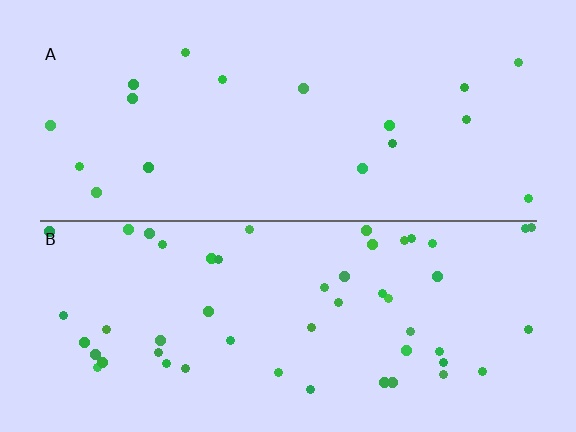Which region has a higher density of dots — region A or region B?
B (the bottom).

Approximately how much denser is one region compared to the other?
Approximately 2.9× — region B over region A.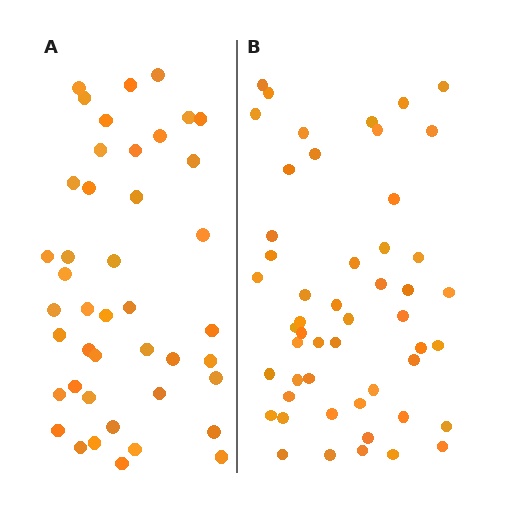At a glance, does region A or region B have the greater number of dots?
Region B (the right region) has more dots.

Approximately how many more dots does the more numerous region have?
Region B has roughly 8 or so more dots than region A.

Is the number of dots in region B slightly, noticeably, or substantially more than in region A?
Region B has only slightly more — the two regions are fairly close. The ratio is roughly 1.2 to 1.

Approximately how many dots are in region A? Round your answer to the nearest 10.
About 40 dots. (The exact count is 43, which rounds to 40.)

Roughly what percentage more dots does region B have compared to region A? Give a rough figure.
About 20% more.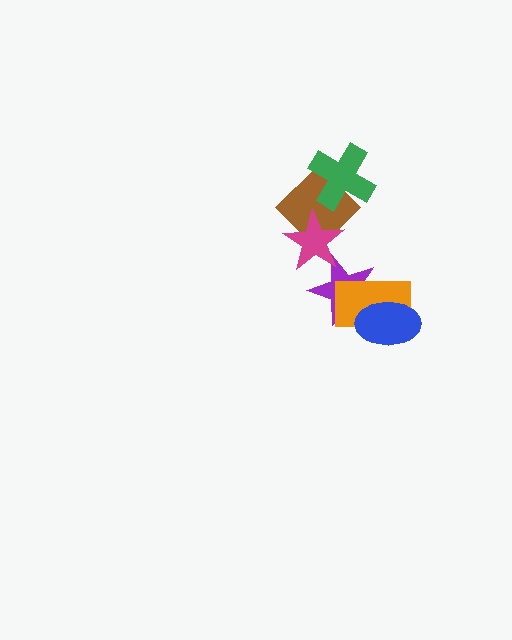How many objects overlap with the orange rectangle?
2 objects overlap with the orange rectangle.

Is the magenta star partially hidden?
No, no other shape covers it.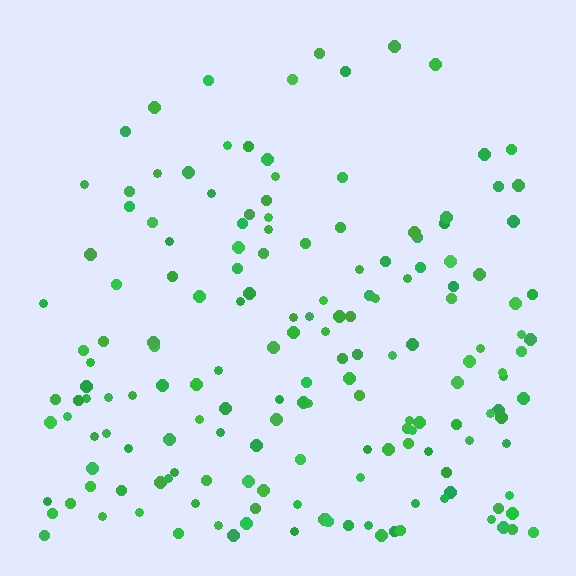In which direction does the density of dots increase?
From top to bottom, with the bottom side densest.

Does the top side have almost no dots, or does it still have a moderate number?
Still a moderate number, just noticeably fewer than the bottom.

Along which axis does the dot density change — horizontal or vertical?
Vertical.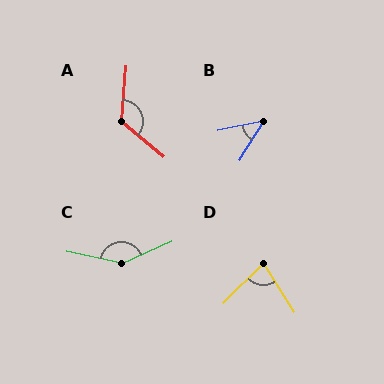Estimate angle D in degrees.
Approximately 77 degrees.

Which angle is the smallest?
B, at approximately 47 degrees.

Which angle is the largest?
C, at approximately 144 degrees.